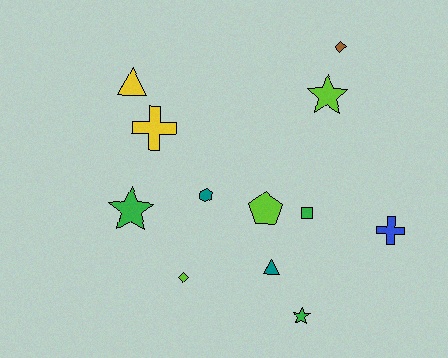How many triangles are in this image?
There are 2 triangles.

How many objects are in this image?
There are 12 objects.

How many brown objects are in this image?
There is 1 brown object.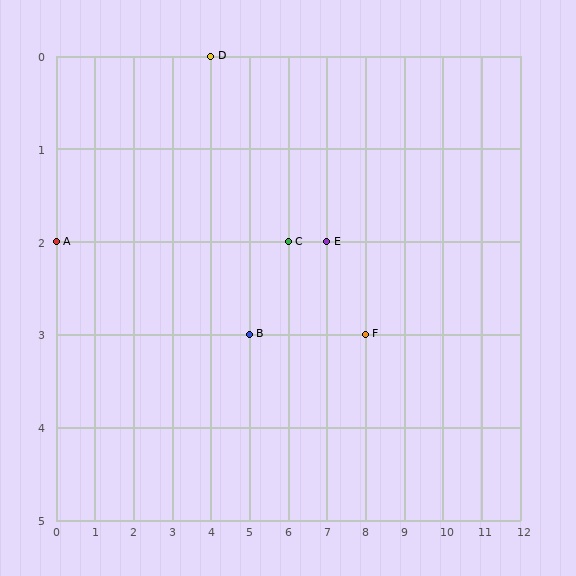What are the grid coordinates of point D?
Point D is at grid coordinates (4, 0).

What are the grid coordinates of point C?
Point C is at grid coordinates (6, 2).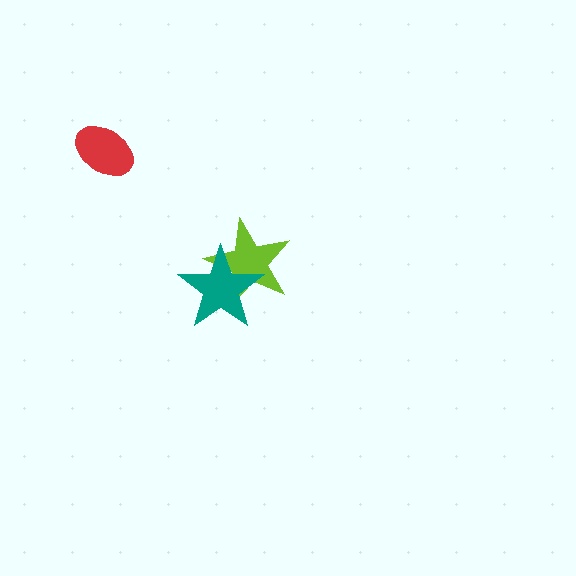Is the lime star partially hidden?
Yes, it is partially covered by another shape.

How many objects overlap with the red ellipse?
0 objects overlap with the red ellipse.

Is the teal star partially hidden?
No, no other shape covers it.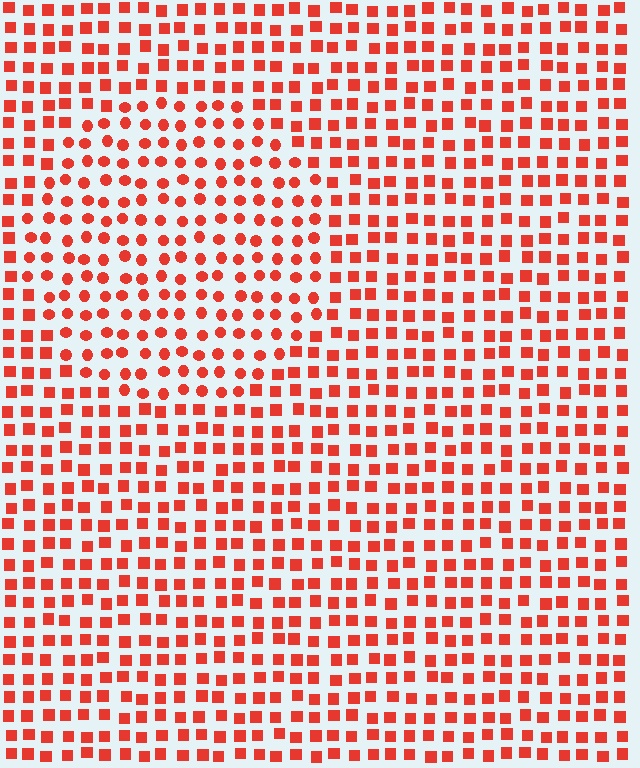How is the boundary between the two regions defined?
The boundary is defined by a change in element shape: circles inside vs. squares outside. All elements share the same color and spacing.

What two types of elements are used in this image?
The image uses circles inside the circle region and squares outside it.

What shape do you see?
I see a circle.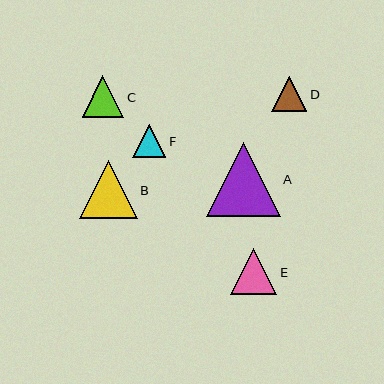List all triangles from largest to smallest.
From largest to smallest: A, B, E, C, D, F.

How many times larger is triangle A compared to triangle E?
Triangle A is approximately 1.6 times the size of triangle E.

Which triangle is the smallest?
Triangle F is the smallest with a size of approximately 33 pixels.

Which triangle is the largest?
Triangle A is the largest with a size of approximately 74 pixels.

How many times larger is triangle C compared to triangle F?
Triangle C is approximately 1.3 times the size of triangle F.